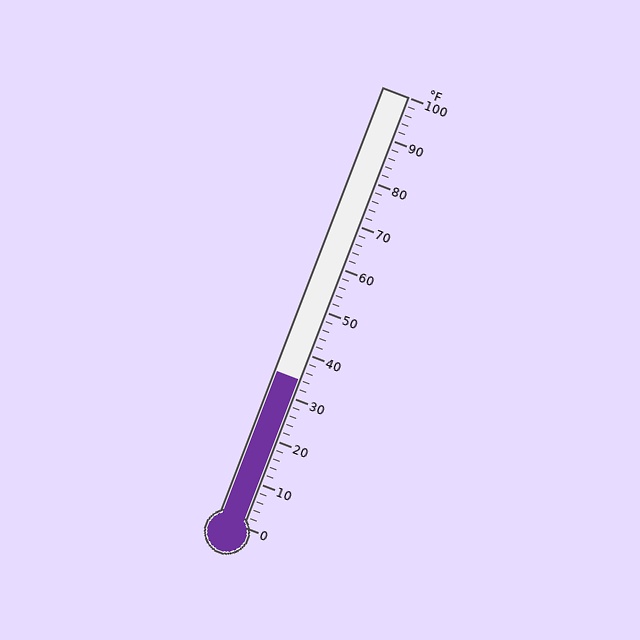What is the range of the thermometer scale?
The thermometer scale ranges from 0°F to 100°F.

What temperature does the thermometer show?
The thermometer shows approximately 34°F.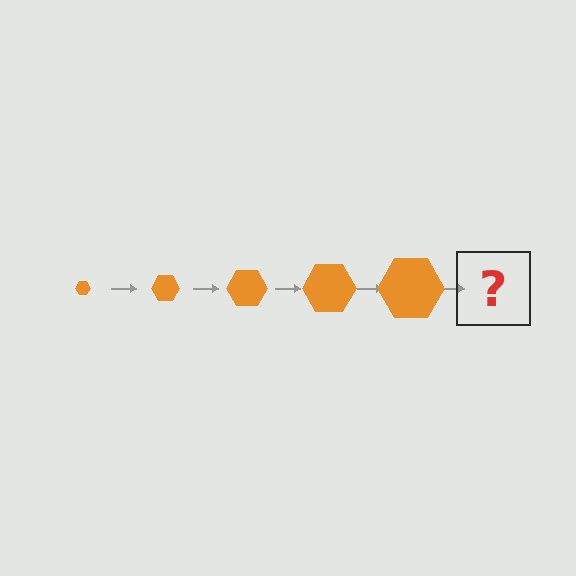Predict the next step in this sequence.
The next step is an orange hexagon, larger than the previous one.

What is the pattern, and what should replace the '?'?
The pattern is that the hexagon gets progressively larger each step. The '?' should be an orange hexagon, larger than the previous one.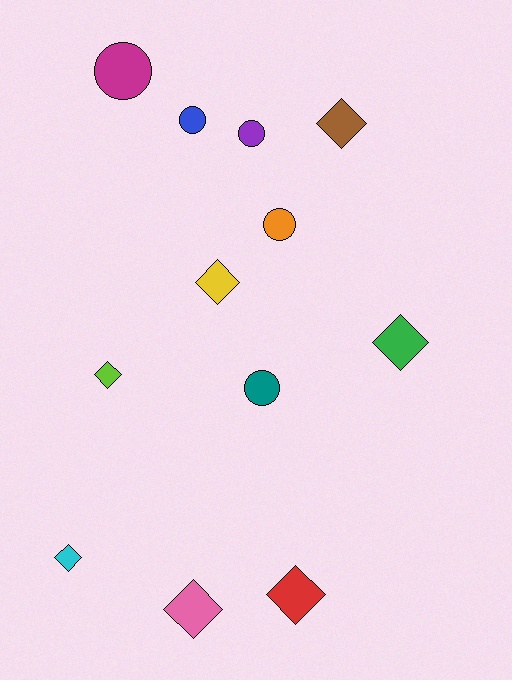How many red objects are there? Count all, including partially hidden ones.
There is 1 red object.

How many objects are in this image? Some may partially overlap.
There are 12 objects.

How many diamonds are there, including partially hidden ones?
There are 7 diamonds.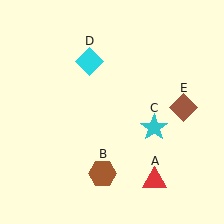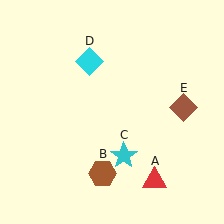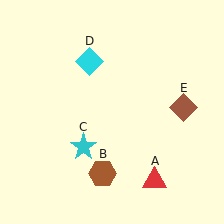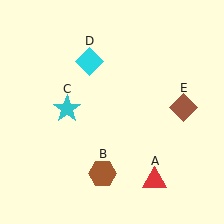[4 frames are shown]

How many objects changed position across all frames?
1 object changed position: cyan star (object C).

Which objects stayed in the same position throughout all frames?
Red triangle (object A) and brown hexagon (object B) and cyan diamond (object D) and brown diamond (object E) remained stationary.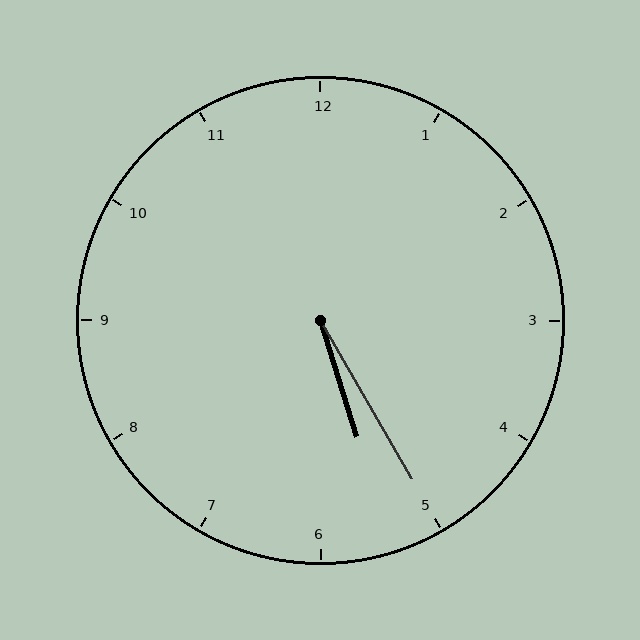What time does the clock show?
5:25.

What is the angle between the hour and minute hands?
Approximately 12 degrees.